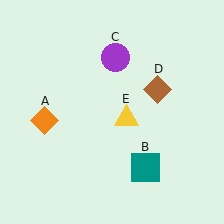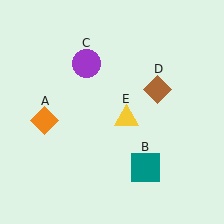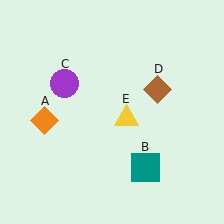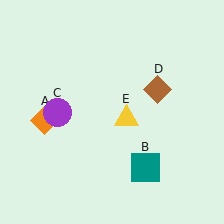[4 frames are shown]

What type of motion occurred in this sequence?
The purple circle (object C) rotated counterclockwise around the center of the scene.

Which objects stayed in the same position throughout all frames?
Orange diamond (object A) and teal square (object B) and brown diamond (object D) and yellow triangle (object E) remained stationary.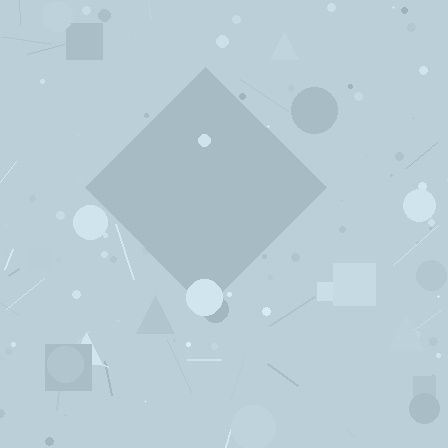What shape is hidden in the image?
A diamond is hidden in the image.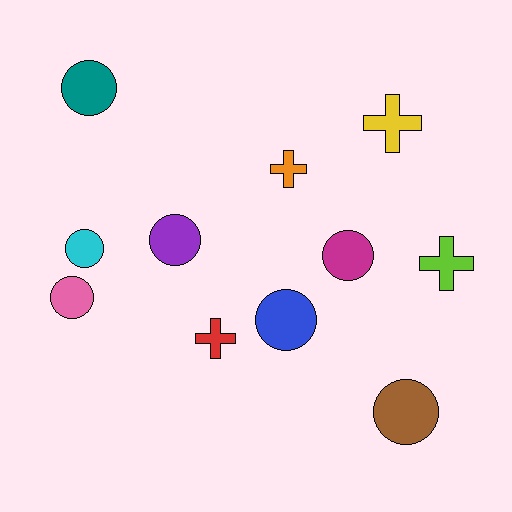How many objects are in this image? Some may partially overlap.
There are 11 objects.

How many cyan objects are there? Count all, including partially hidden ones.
There is 1 cyan object.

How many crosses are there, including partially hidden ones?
There are 4 crosses.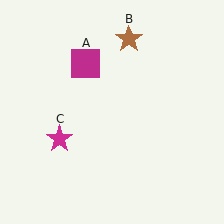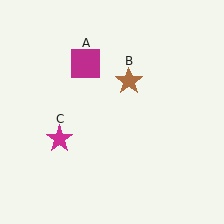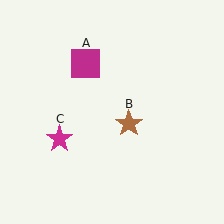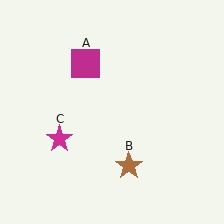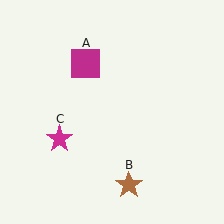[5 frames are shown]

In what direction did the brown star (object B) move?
The brown star (object B) moved down.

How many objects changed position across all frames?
1 object changed position: brown star (object B).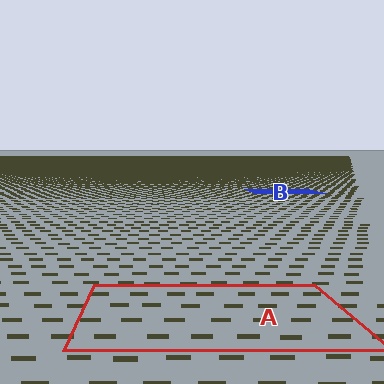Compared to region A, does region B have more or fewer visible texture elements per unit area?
Region B has more texture elements per unit area — they are packed more densely because it is farther away.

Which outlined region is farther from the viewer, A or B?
Region B is farther from the viewer — the texture elements inside it appear smaller and more densely packed.